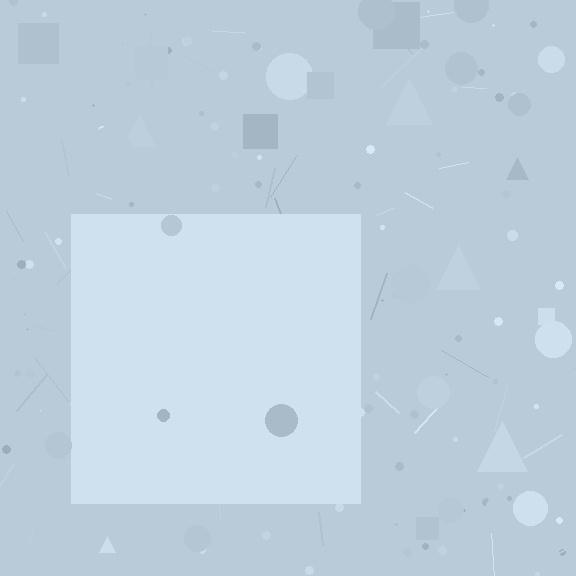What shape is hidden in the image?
A square is hidden in the image.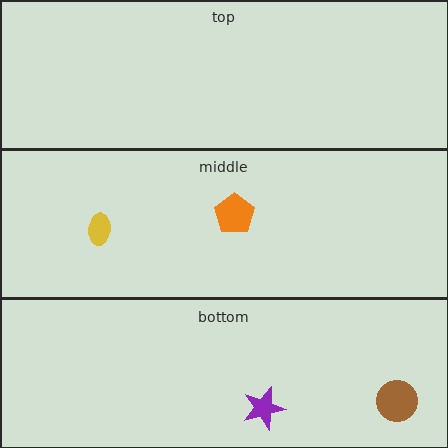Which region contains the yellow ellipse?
The middle region.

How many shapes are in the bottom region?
2.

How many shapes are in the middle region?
2.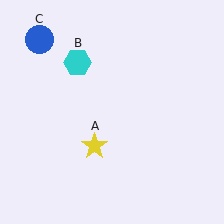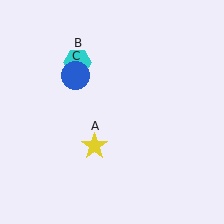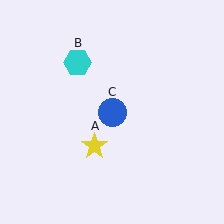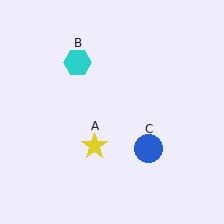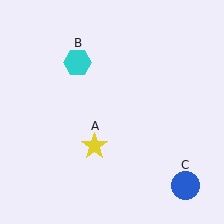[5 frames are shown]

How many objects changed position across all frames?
1 object changed position: blue circle (object C).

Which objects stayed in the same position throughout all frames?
Yellow star (object A) and cyan hexagon (object B) remained stationary.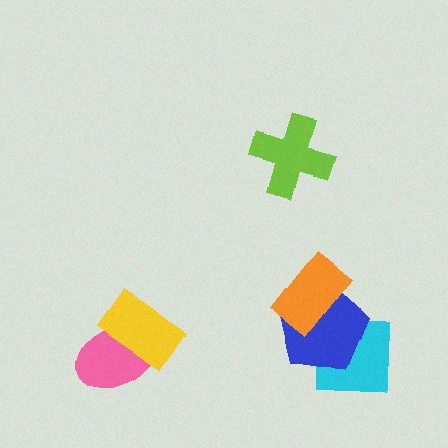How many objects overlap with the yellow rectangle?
1 object overlaps with the yellow rectangle.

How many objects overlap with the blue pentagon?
2 objects overlap with the blue pentagon.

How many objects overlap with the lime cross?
0 objects overlap with the lime cross.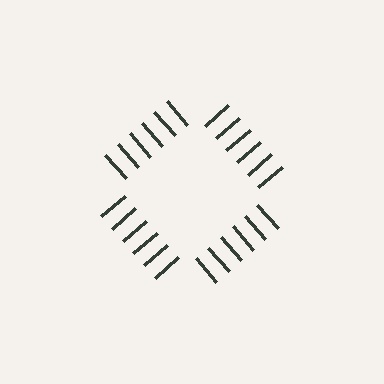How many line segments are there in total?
24 — 6 along each of the 4 edges.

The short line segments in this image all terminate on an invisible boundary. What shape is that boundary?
An illusory square — the line segments terminate on its edges but no continuous stroke is drawn.